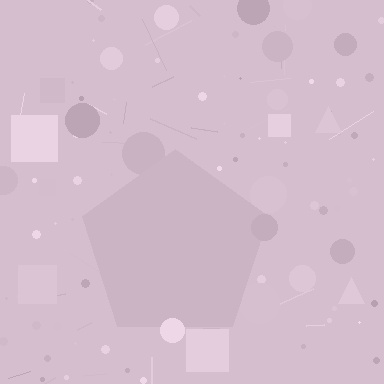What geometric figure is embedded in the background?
A pentagon is embedded in the background.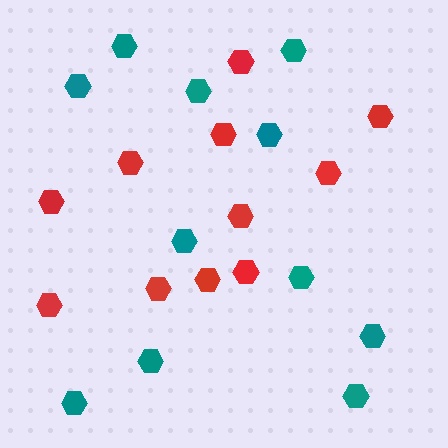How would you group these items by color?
There are 2 groups: one group of red hexagons (11) and one group of teal hexagons (11).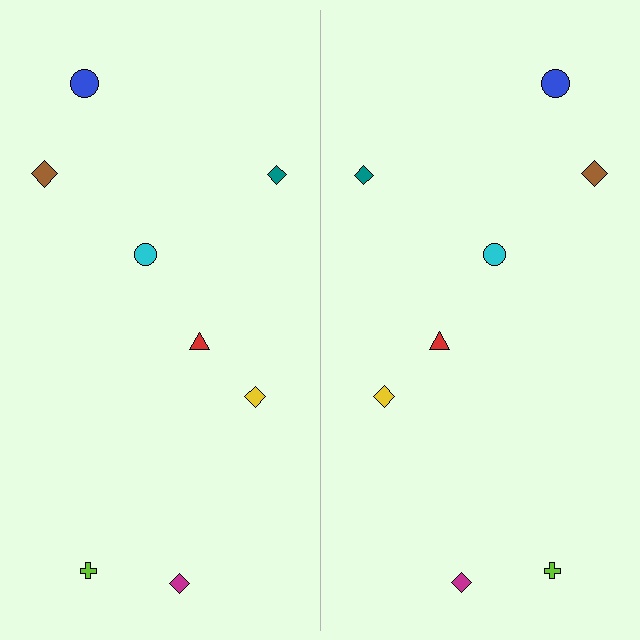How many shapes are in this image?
There are 16 shapes in this image.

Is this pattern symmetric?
Yes, this pattern has bilateral (reflection) symmetry.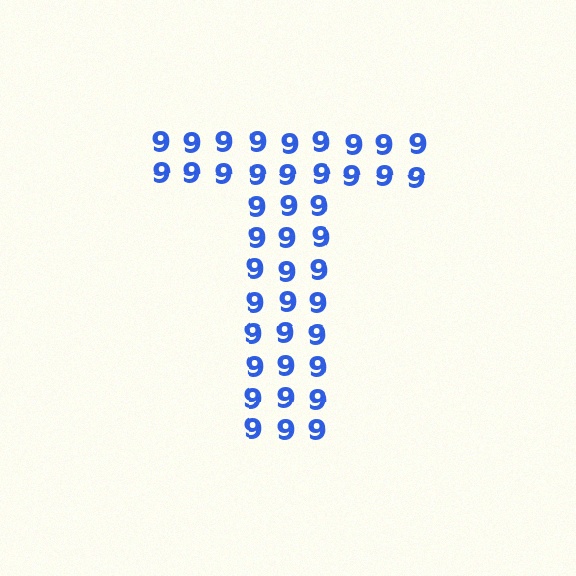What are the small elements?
The small elements are digit 9's.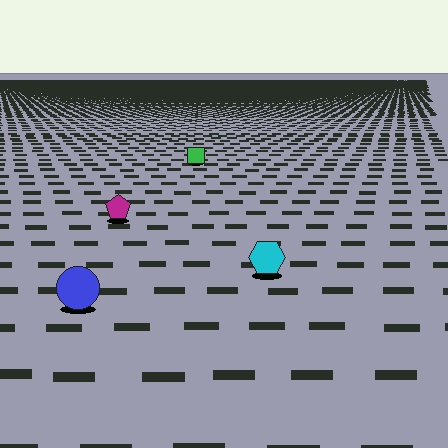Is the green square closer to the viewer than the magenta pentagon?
No. The magenta pentagon is closer — you can tell from the texture gradient: the ground texture is coarser near it.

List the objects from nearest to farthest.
From nearest to farthest: the blue circle, the cyan hexagon, the magenta pentagon, the green square.